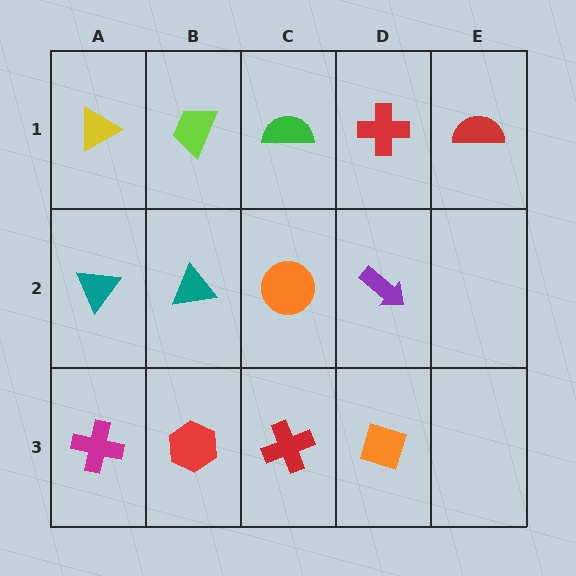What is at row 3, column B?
A red hexagon.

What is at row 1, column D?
A red cross.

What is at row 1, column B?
A lime trapezoid.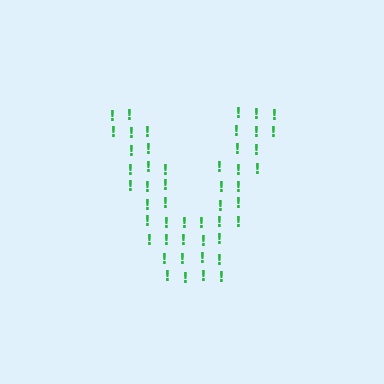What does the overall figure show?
The overall figure shows the letter V.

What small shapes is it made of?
It is made of small exclamation marks.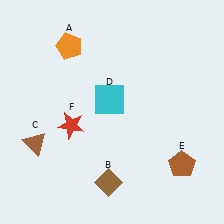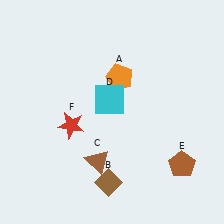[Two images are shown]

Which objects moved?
The objects that moved are: the orange pentagon (A), the brown triangle (C).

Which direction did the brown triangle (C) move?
The brown triangle (C) moved right.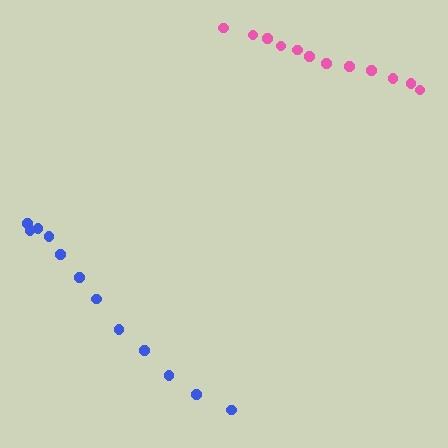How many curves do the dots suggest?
There are 2 distinct paths.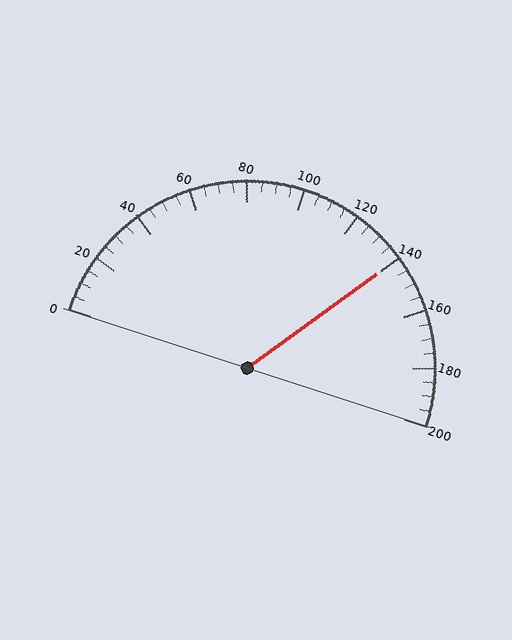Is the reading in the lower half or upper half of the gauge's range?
The reading is in the upper half of the range (0 to 200).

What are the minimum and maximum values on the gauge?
The gauge ranges from 0 to 200.